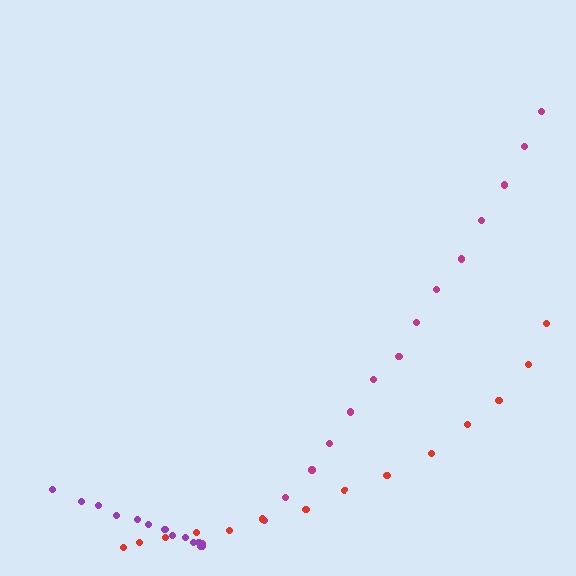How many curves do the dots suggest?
There are 3 distinct paths.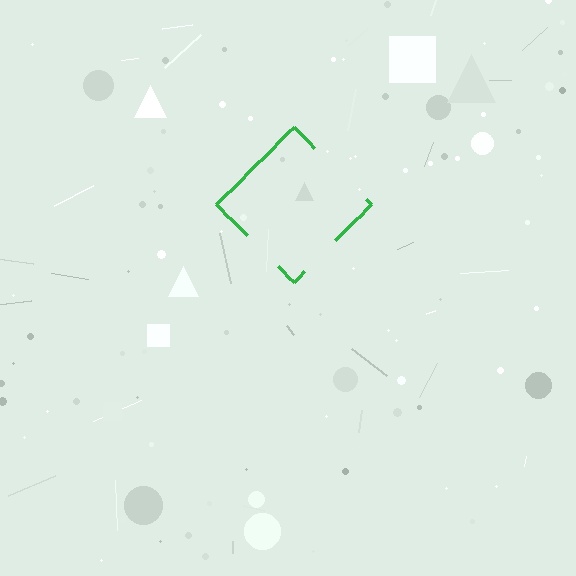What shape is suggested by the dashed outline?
The dashed outline suggests a diamond.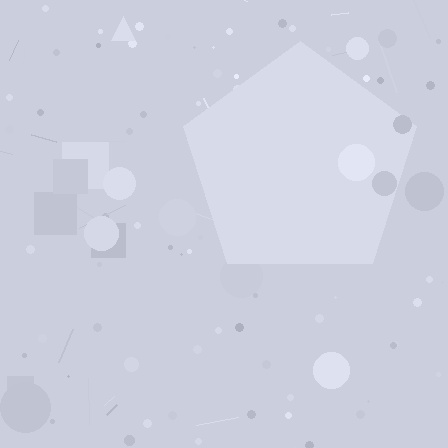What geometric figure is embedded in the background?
A pentagon is embedded in the background.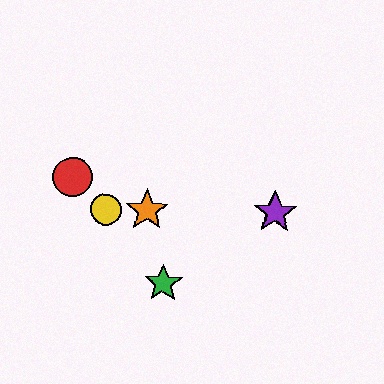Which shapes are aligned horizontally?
The blue star, the yellow circle, the purple star, the orange star are aligned horizontally.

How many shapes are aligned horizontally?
4 shapes (the blue star, the yellow circle, the purple star, the orange star) are aligned horizontally.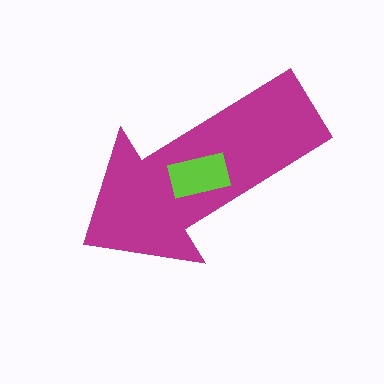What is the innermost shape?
The lime rectangle.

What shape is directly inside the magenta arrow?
The lime rectangle.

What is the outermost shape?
The magenta arrow.